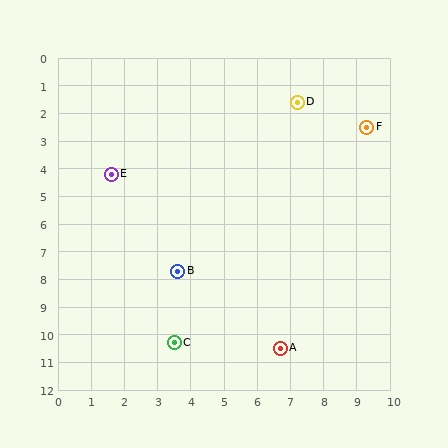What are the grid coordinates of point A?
Point A is at approximately (6.7, 10.5).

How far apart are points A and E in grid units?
Points A and E are about 8.1 grid units apart.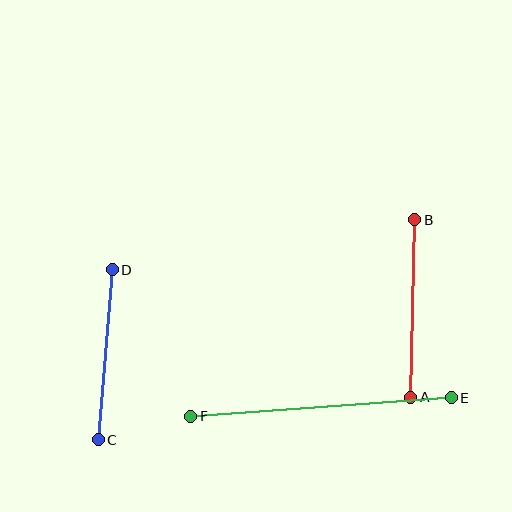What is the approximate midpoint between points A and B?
The midpoint is at approximately (413, 309) pixels.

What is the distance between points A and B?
The distance is approximately 178 pixels.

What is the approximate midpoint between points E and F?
The midpoint is at approximately (321, 407) pixels.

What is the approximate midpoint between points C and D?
The midpoint is at approximately (105, 355) pixels.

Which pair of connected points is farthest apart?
Points E and F are farthest apart.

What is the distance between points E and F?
The distance is approximately 261 pixels.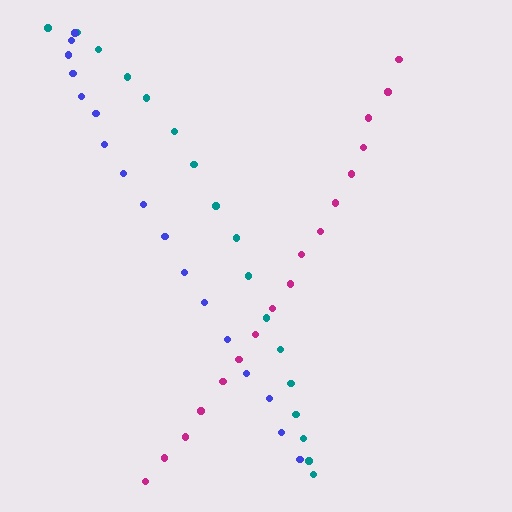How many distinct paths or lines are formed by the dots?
There are 3 distinct paths.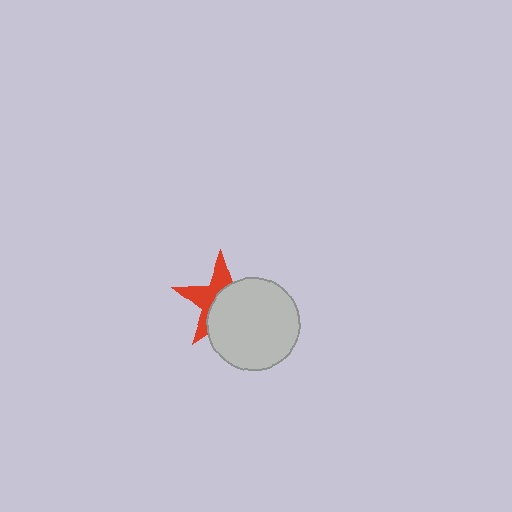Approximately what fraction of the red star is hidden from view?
Roughly 57% of the red star is hidden behind the light gray circle.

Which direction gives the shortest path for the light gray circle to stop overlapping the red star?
Moving toward the lower-right gives the shortest separation.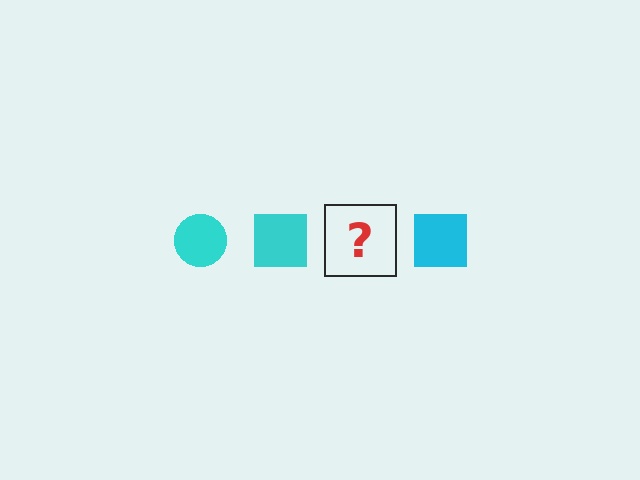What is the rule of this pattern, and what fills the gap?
The rule is that the pattern cycles through circle, square shapes in cyan. The gap should be filled with a cyan circle.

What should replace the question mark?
The question mark should be replaced with a cyan circle.